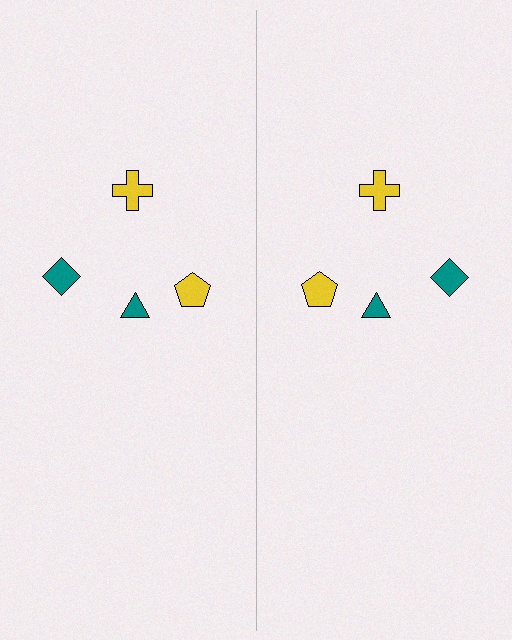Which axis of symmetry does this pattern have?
The pattern has a vertical axis of symmetry running through the center of the image.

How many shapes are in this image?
There are 8 shapes in this image.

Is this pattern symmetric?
Yes, this pattern has bilateral (reflection) symmetry.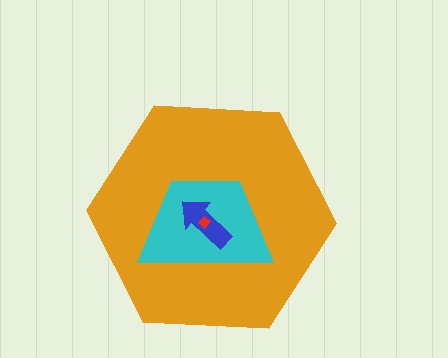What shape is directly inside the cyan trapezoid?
The blue arrow.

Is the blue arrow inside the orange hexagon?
Yes.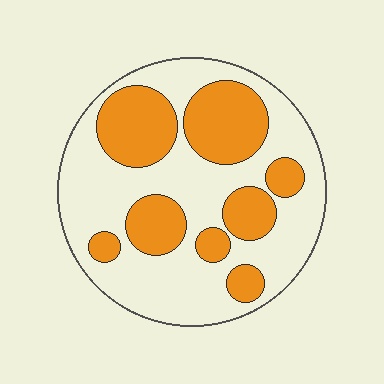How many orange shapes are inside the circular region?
8.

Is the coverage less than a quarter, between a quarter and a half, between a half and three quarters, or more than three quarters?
Between a quarter and a half.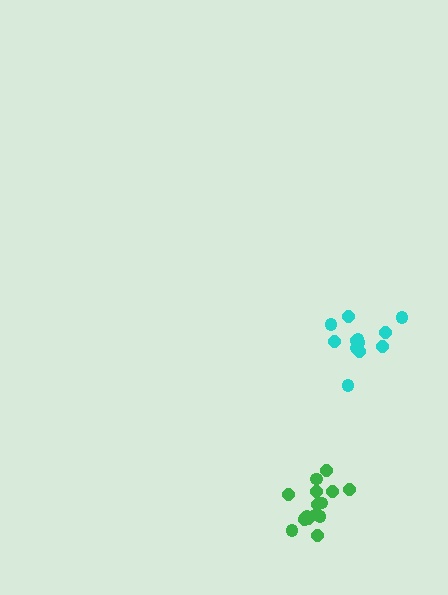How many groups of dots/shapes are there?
There are 2 groups.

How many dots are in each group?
Group 1: 12 dots, Group 2: 17 dots (29 total).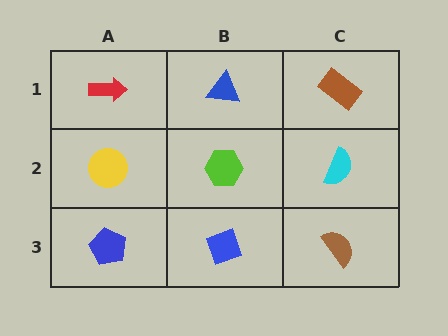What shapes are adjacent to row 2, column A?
A red arrow (row 1, column A), a blue pentagon (row 3, column A), a lime hexagon (row 2, column B).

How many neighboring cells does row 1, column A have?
2.